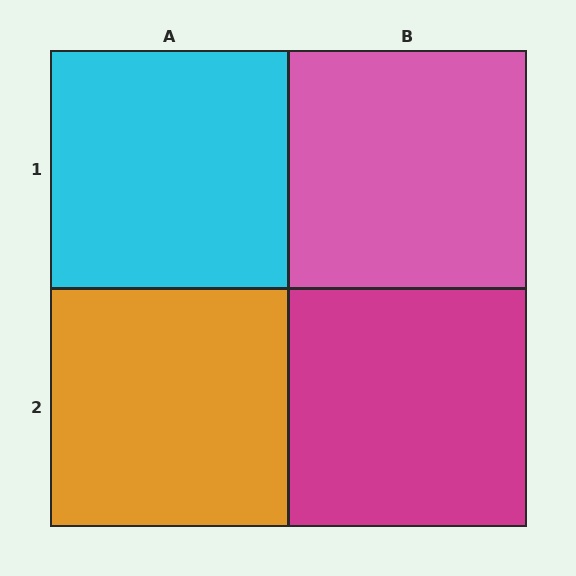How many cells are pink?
1 cell is pink.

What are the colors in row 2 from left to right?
Orange, magenta.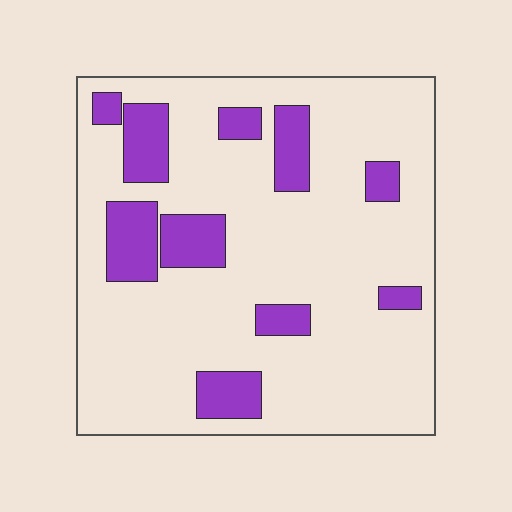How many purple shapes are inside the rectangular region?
10.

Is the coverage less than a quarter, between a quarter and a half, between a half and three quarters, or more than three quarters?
Less than a quarter.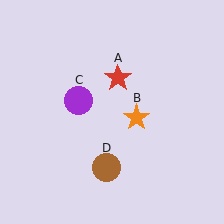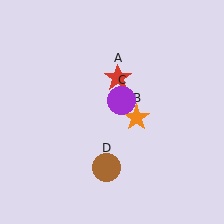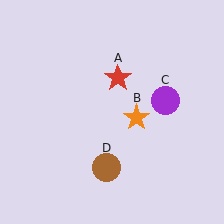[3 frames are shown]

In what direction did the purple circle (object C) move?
The purple circle (object C) moved right.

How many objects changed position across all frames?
1 object changed position: purple circle (object C).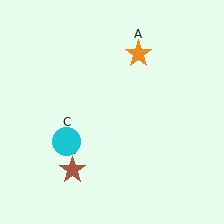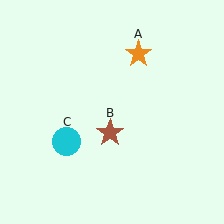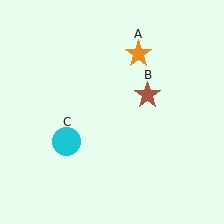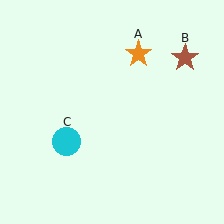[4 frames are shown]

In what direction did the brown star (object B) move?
The brown star (object B) moved up and to the right.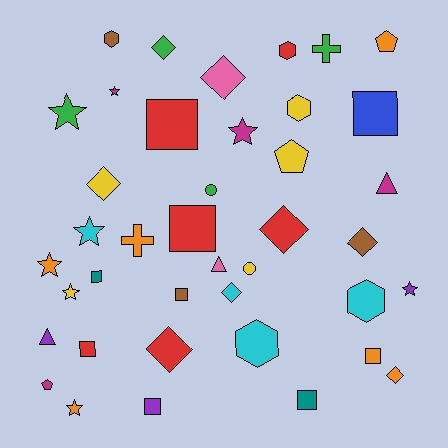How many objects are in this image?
There are 40 objects.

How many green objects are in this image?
There are 4 green objects.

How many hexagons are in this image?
There are 5 hexagons.